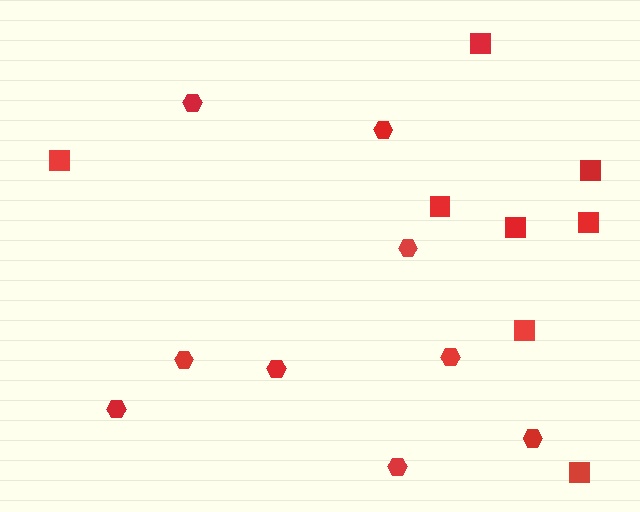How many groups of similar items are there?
There are 2 groups: one group of hexagons (9) and one group of squares (8).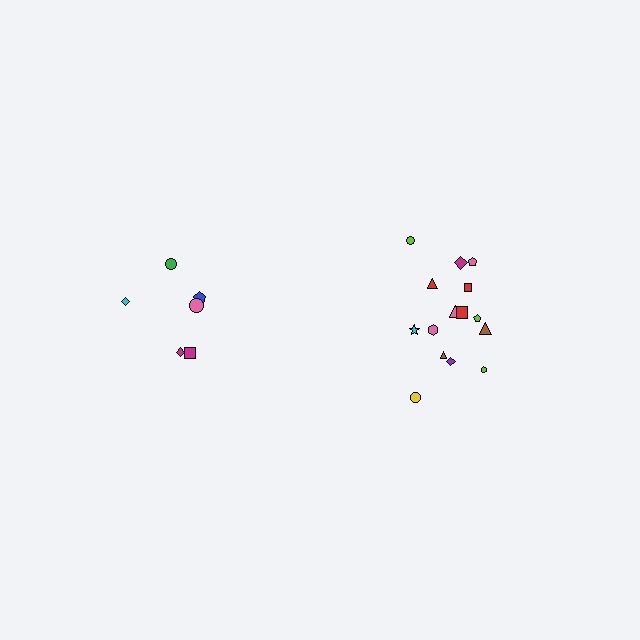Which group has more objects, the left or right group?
The right group.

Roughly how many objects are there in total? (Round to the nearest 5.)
Roughly 20 objects in total.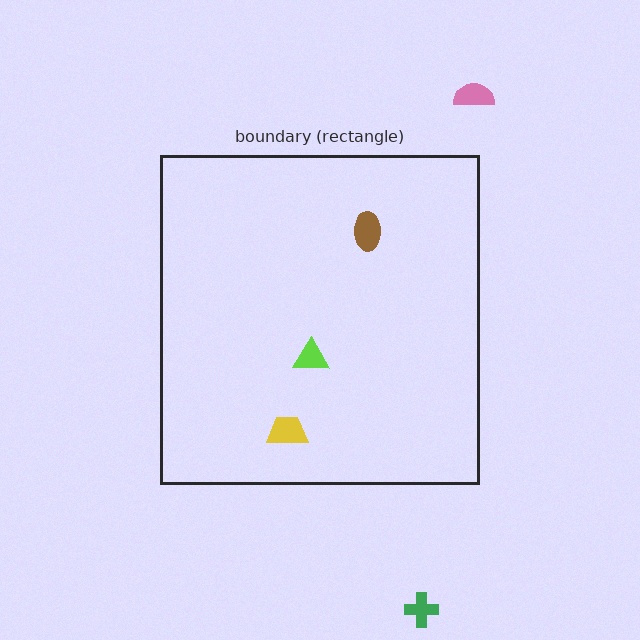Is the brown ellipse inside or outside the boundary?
Inside.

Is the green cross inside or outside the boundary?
Outside.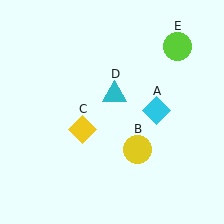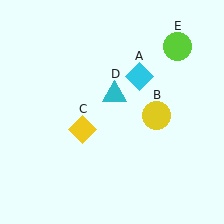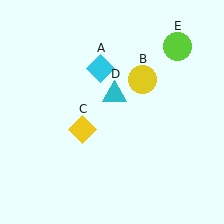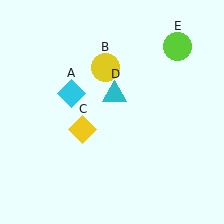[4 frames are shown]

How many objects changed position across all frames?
2 objects changed position: cyan diamond (object A), yellow circle (object B).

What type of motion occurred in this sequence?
The cyan diamond (object A), yellow circle (object B) rotated counterclockwise around the center of the scene.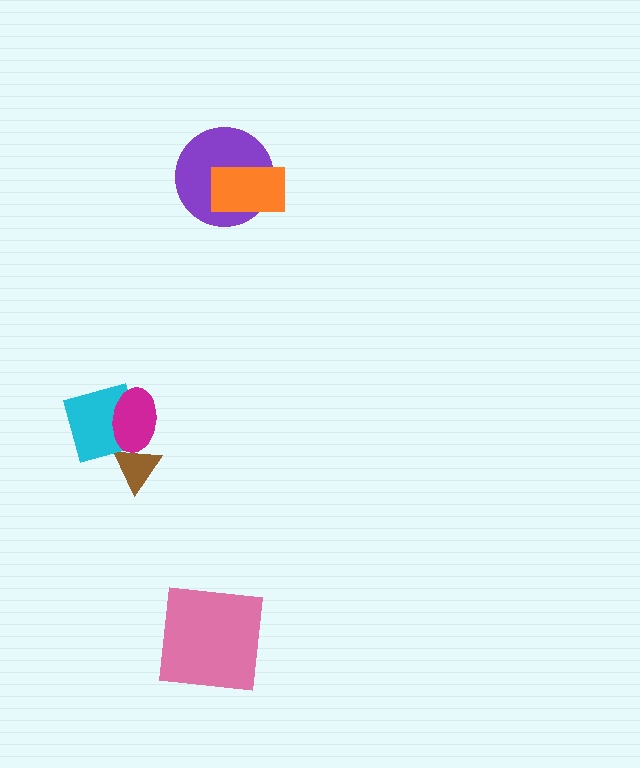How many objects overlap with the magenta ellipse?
2 objects overlap with the magenta ellipse.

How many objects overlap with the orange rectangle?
1 object overlaps with the orange rectangle.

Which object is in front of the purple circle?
The orange rectangle is in front of the purple circle.